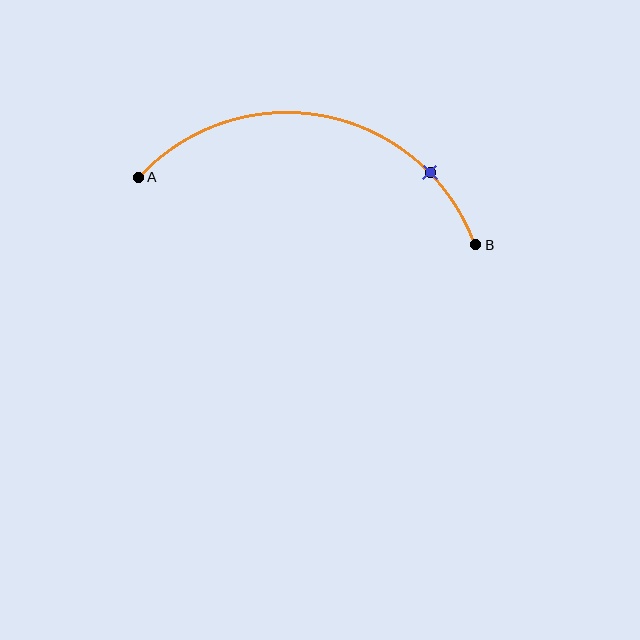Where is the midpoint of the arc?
The arc midpoint is the point on the curve farthest from the straight line joining A and B. It sits above that line.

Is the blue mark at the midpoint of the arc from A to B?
No. The blue mark lies on the arc but is closer to endpoint B. The arc midpoint would be at the point on the curve equidistant along the arc from both A and B.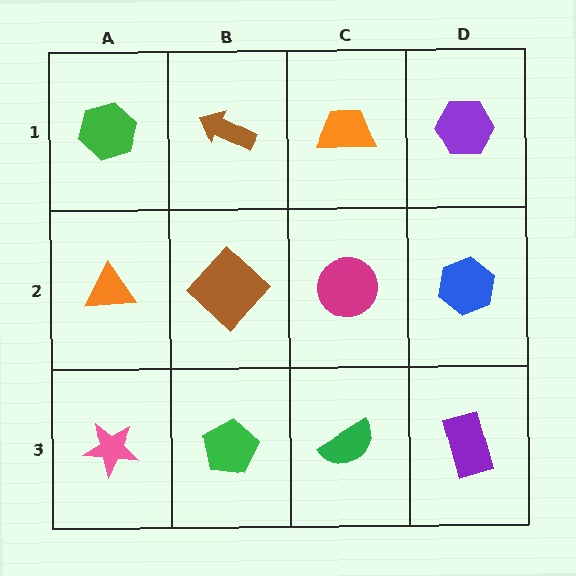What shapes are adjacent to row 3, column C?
A magenta circle (row 2, column C), a green pentagon (row 3, column B), a purple rectangle (row 3, column D).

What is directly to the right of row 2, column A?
A brown diamond.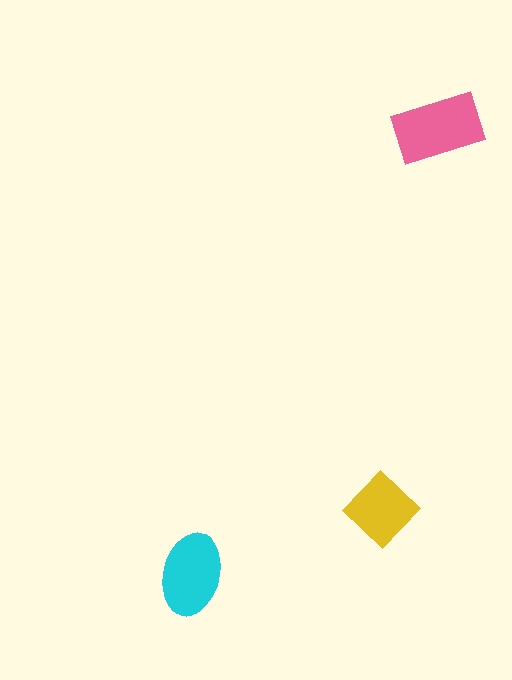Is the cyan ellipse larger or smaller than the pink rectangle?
Smaller.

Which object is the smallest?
The yellow diamond.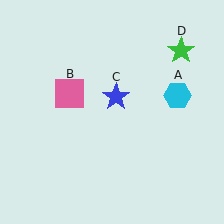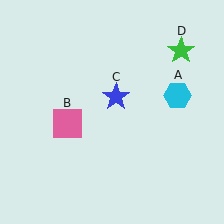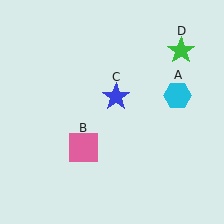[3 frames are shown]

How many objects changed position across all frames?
1 object changed position: pink square (object B).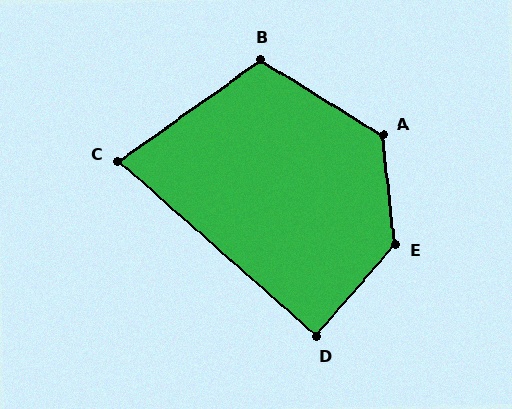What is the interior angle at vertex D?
Approximately 89 degrees (approximately right).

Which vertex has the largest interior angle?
E, at approximately 133 degrees.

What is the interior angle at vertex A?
Approximately 128 degrees (obtuse).